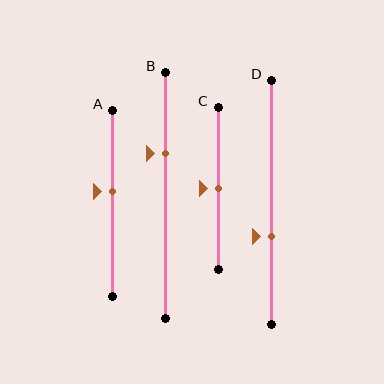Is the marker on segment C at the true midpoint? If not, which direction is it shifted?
Yes, the marker on segment C is at the true midpoint.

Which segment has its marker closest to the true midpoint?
Segment C has its marker closest to the true midpoint.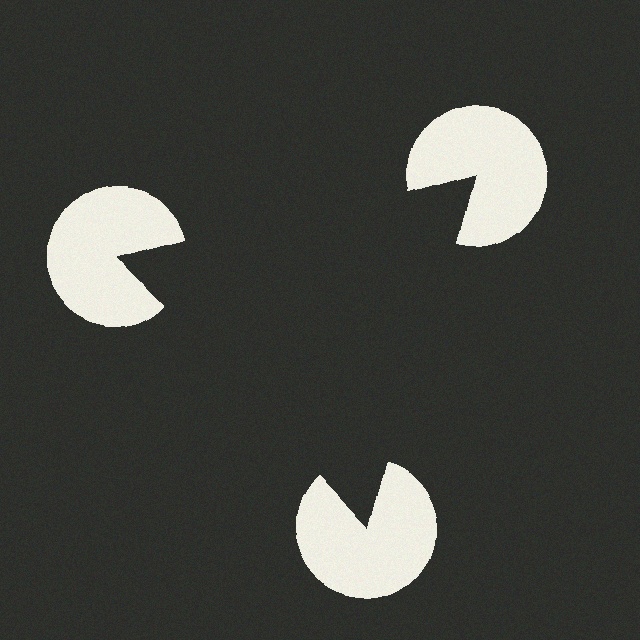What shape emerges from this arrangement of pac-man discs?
An illusory triangle — its edges are inferred from the aligned wedge cuts in the pac-man discs, not physically drawn.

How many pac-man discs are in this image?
There are 3 — one at each vertex of the illusory triangle.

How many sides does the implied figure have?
3 sides.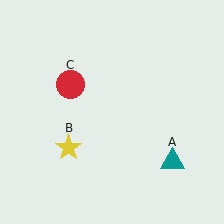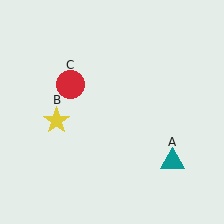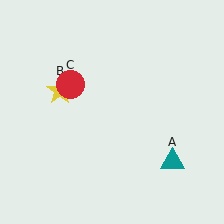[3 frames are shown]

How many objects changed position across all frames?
1 object changed position: yellow star (object B).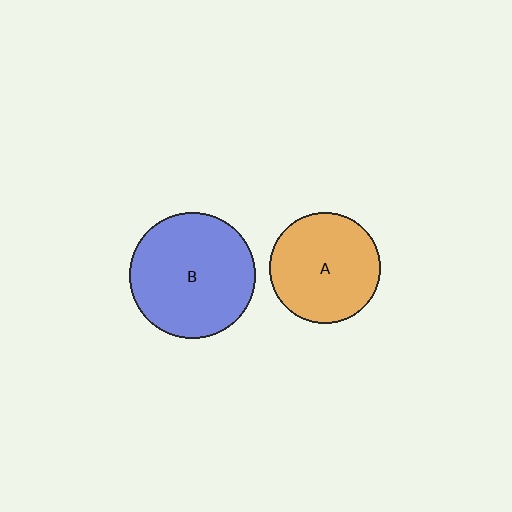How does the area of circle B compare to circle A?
Approximately 1.3 times.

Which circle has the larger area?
Circle B (blue).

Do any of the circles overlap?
No, none of the circles overlap.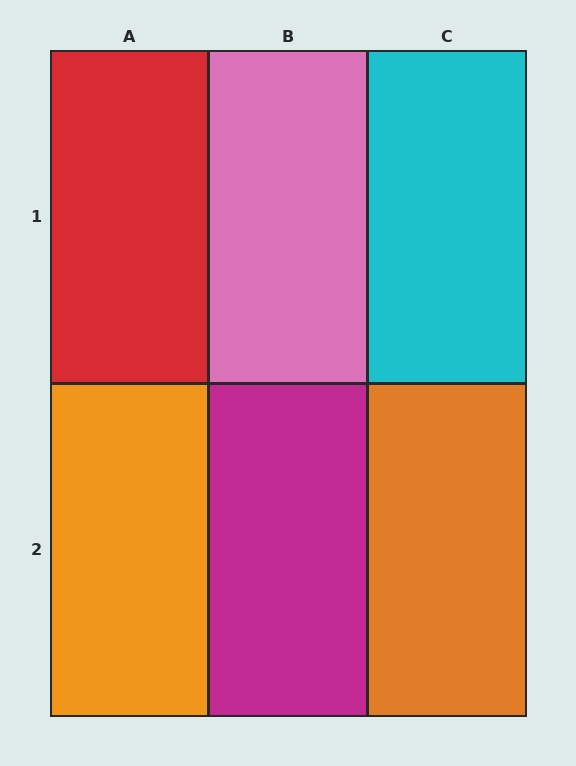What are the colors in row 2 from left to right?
Orange, magenta, orange.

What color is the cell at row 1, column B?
Pink.